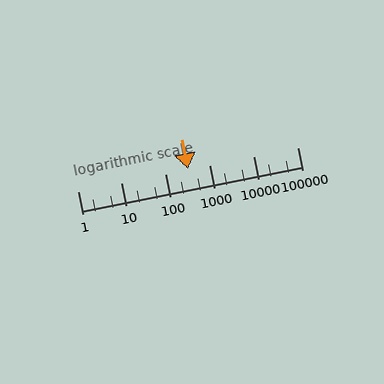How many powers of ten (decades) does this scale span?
The scale spans 5 decades, from 1 to 100000.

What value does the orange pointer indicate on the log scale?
The pointer indicates approximately 330.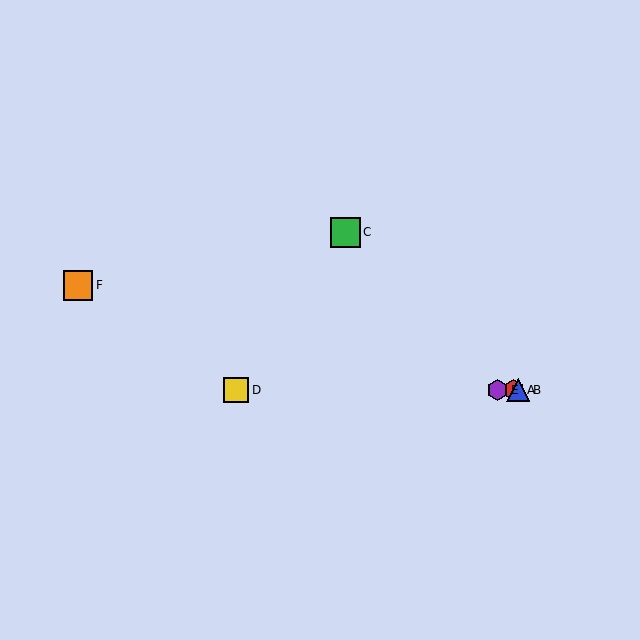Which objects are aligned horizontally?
Objects A, B, D, E are aligned horizontally.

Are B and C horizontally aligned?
No, B is at y≈390 and C is at y≈232.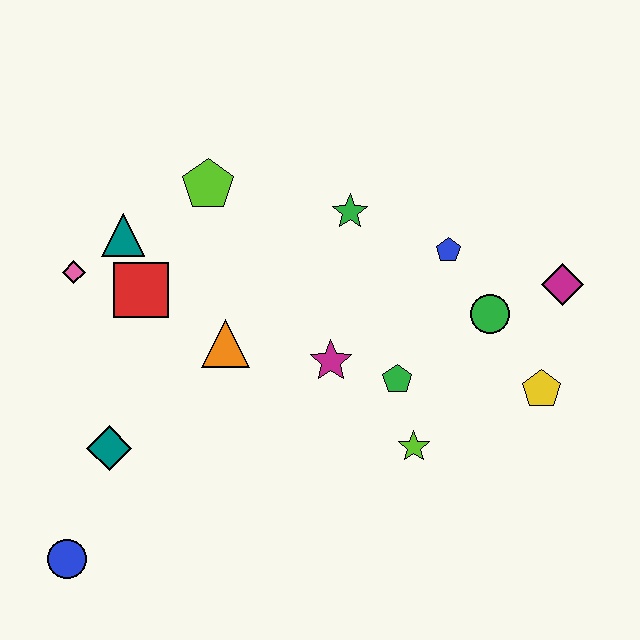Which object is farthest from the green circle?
The blue circle is farthest from the green circle.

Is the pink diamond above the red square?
Yes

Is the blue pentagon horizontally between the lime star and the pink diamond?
No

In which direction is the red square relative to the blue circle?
The red square is above the blue circle.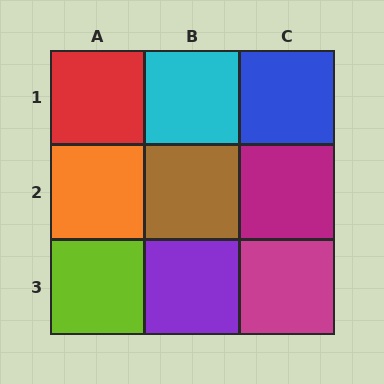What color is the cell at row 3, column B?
Purple.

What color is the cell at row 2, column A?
Orange.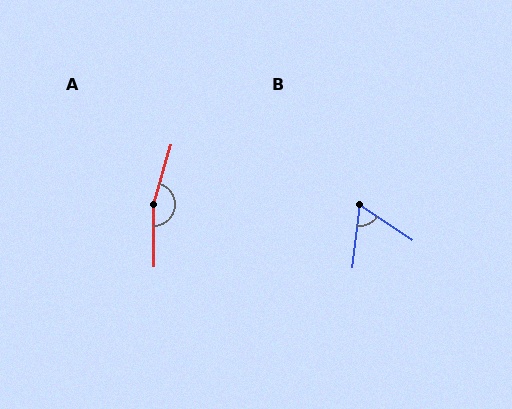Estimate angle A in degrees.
Approximately 163 degrees.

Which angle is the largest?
A, at approximately 163 degrees.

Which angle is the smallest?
B, at approximately 62 degrees.